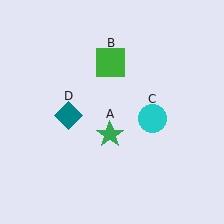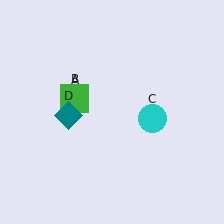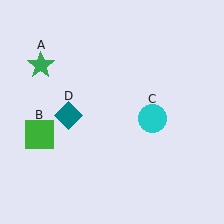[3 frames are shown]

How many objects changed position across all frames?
2 objects changed position: green star (object A), green square (object B).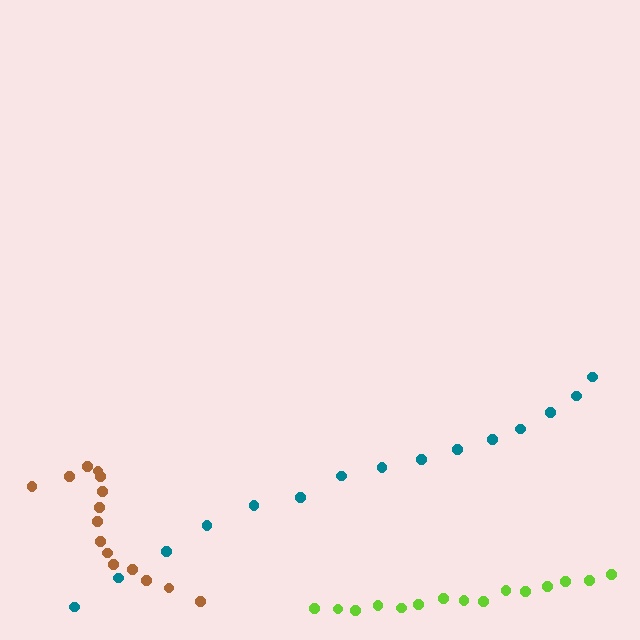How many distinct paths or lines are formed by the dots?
There are 3 distinct paths.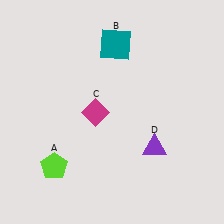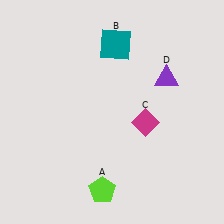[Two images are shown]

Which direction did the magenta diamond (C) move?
The magenta diamond (C) moved right.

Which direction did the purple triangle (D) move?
The purple triangle (D) moved up.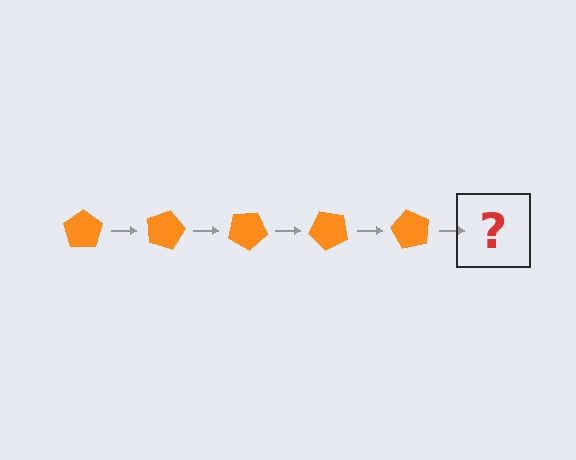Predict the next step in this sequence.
The next step is an orange pentagon rotated 75 degrees.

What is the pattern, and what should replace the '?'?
The pattern is that the pentagon rotates 15 degrees each step. The '?' should be an orange pentagon rotated 75 degrees.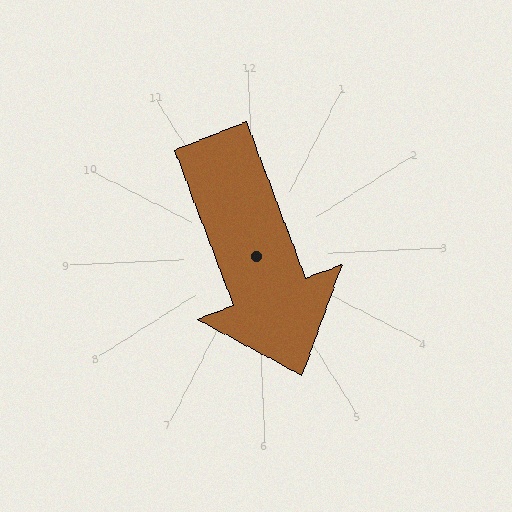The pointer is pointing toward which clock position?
Roughly 5 o'clock.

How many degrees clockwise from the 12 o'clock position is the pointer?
Approximately 162 degrees.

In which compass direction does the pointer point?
South.